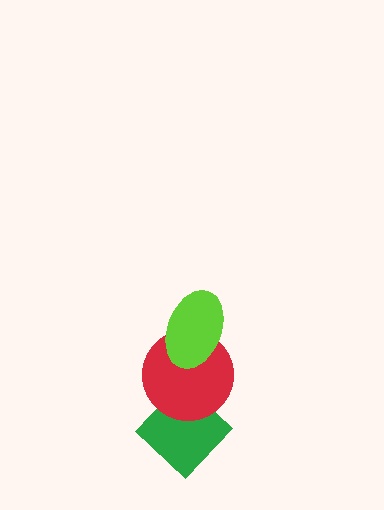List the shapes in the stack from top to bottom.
From top to bottom: the lime ellipse, the red circle, the green diamond.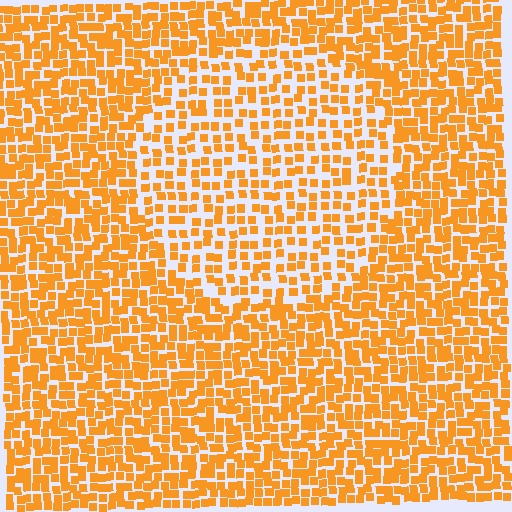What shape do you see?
I see a circle.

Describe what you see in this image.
The image contains small orange elements arranged at two different densities. A circle-shaped region is visible where the elements are less densely packed than the surrounding area.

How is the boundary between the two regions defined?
The boundary is defined by a change in element density (approximately 1.7x ratio). All elements are the same color, size, and shape.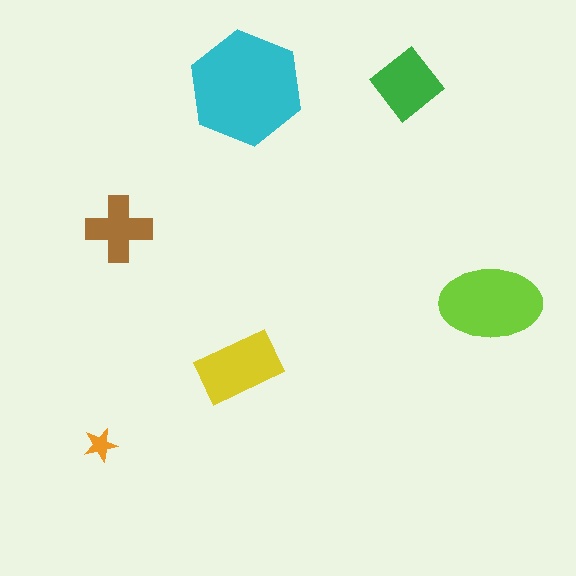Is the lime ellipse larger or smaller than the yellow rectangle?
Larger.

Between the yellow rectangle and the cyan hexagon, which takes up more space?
The cyan hexagon.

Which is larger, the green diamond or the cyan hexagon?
The cyan hexagon.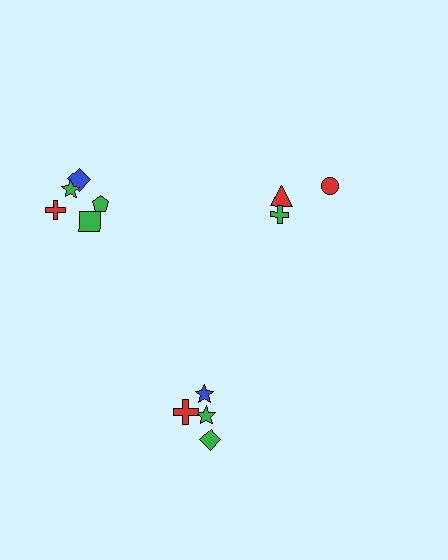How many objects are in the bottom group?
There are 4 objects.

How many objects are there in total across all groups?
There are 12 objects.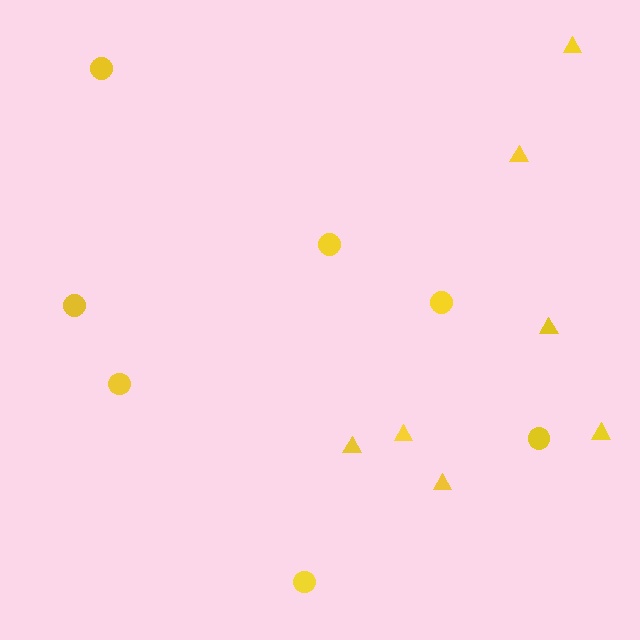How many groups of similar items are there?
There are 2 groups: one group of circles (7) and one group of triangles (7).